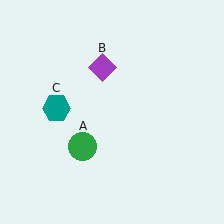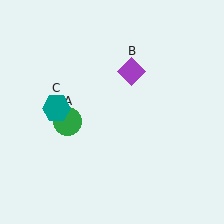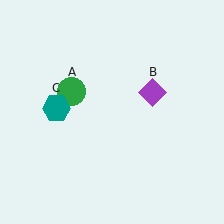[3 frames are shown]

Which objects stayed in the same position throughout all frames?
Teal hexagon (object C) remained stationary.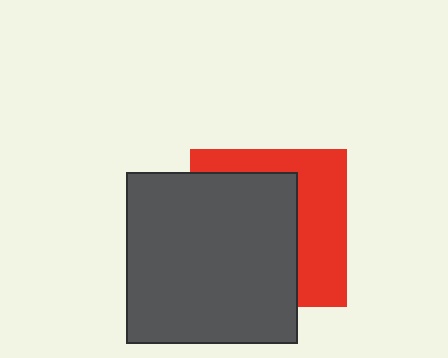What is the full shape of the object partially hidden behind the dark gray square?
The partially hidden object is a red square.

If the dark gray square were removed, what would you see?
You would see the complete red square.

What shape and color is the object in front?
The object in front is a dark gray square.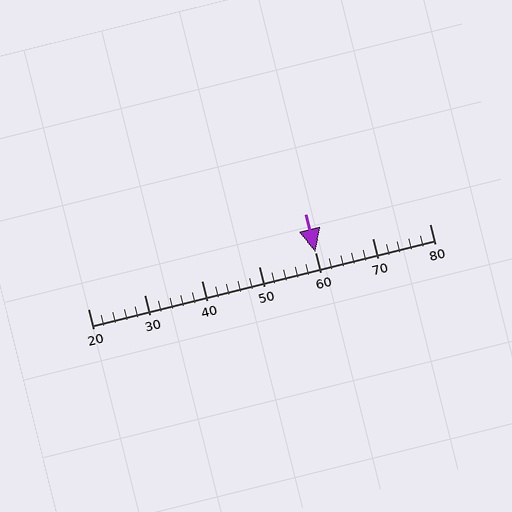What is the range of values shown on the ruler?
The ruler shows values from 20 to 80.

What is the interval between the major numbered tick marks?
The major tick marks are spaced 10 units apart.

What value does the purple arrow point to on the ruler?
The purple arrow points to approximately 60.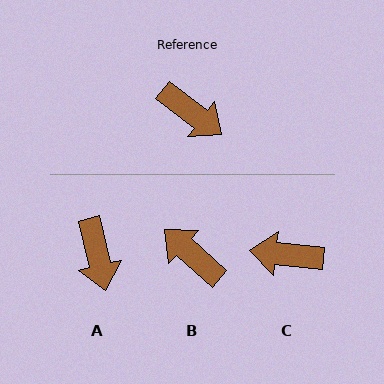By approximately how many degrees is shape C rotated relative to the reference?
Approximately 149 degrees clockwise.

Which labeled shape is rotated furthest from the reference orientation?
B, about 176 degrees away.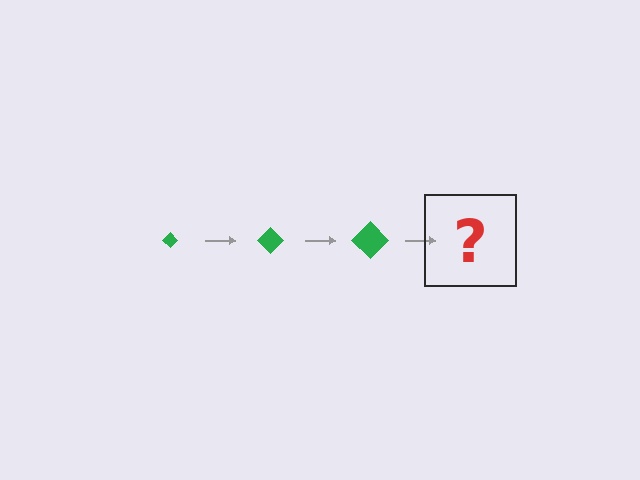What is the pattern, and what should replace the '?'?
The pattern is that the diamond gets progressively larger each step. The '?' should be a green diamond, larger than the previous one.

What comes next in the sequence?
The next element should be a green diamond, larger than the previous one.